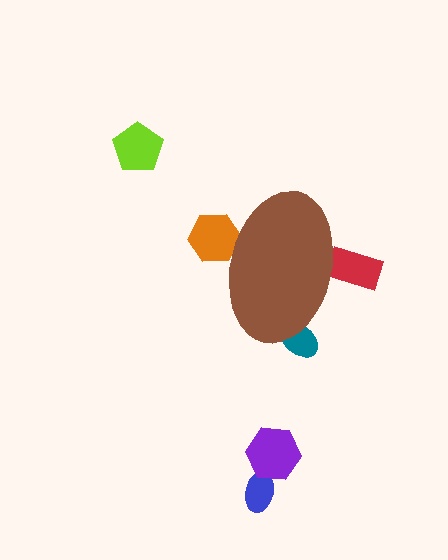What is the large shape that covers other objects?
A brown ellipse.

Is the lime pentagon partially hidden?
No, the lime pentagon is fully visible.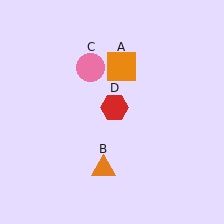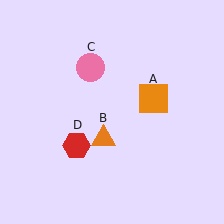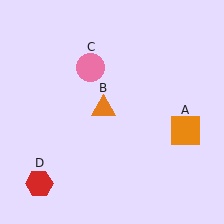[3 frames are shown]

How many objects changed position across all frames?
3 objects changed position: orange square (object A), orange triangle (object B), red hexagon (object D).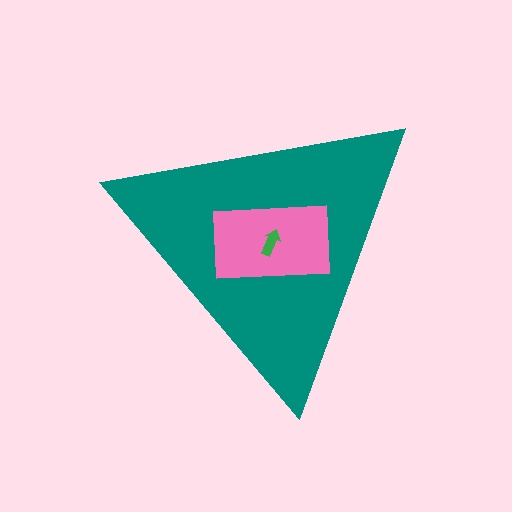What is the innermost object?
The green arrow.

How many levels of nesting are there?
3.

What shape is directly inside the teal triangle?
The pink rectangle.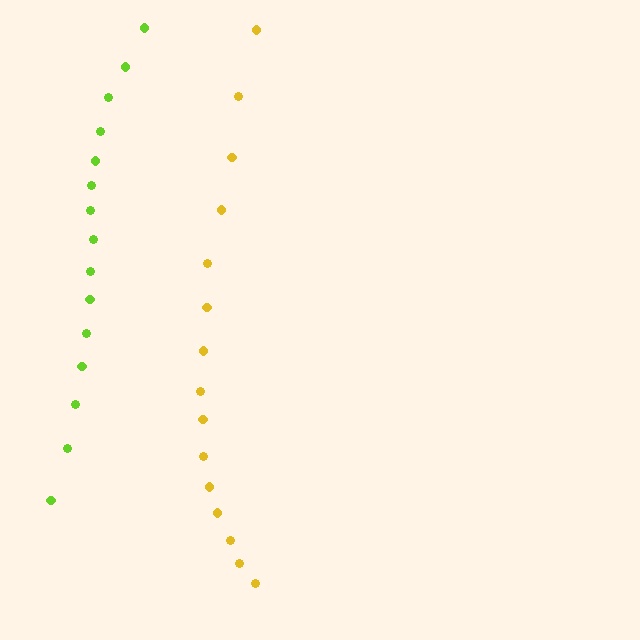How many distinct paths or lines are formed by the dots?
There are 2 distinct paths.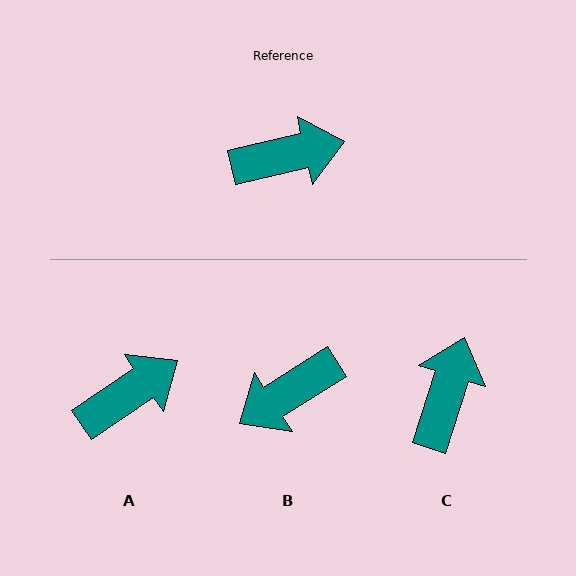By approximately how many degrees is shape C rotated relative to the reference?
Approximately 59 degrees counter-clockwise.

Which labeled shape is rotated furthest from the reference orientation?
B, about 160 degrees away.